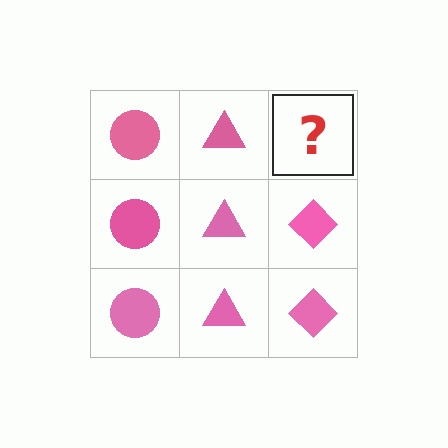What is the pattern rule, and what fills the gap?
The rule is that each column has a consistent shape. The gap should be filled with a pink diamond.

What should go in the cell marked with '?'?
The missing cell should contain a pink diamond.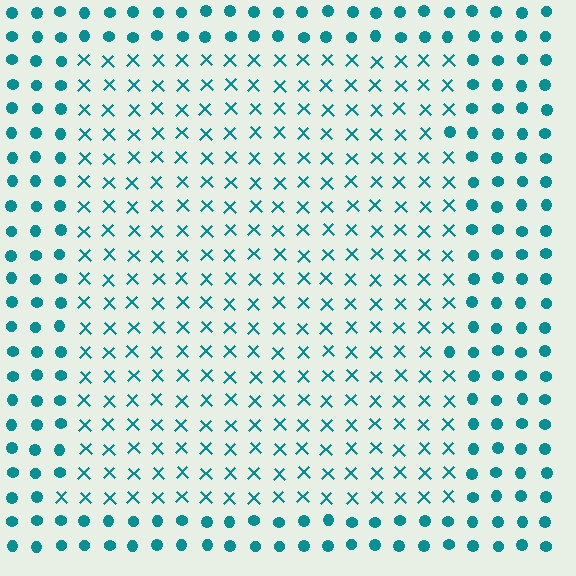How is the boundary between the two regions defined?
The boundary is defined by a change in element shape: X marks inside vs. circles outside. All elements share the same color and spacing.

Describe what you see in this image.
The image is filled with small teal elements arranged in a uniform grid. A rectangle-shaped region contains X marks, while the surrounding area contains circles. The boundary is defined purely by the change in element shape.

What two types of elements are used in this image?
The image uses X marks inside the rectangle region and circles outside it.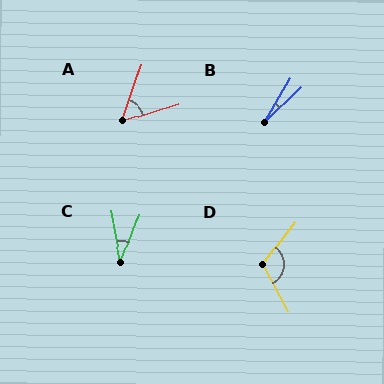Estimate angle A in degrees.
Approximately 54 degrees.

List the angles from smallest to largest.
B (16°), C (31°), A (54°), D (115°).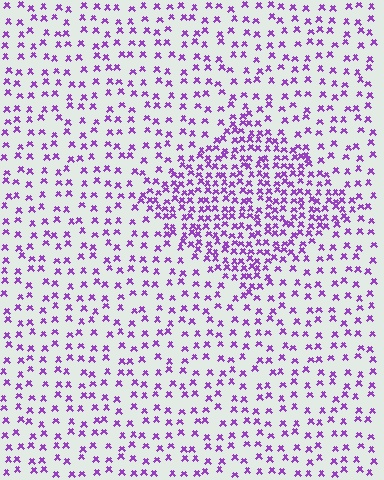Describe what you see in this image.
The image contains small purple elements arranged at two different densities. A diamond-shaped region is visible where the elements are more densely packed than the surrounding area.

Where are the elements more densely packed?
The elements are more densely packed inside the diamond boundary.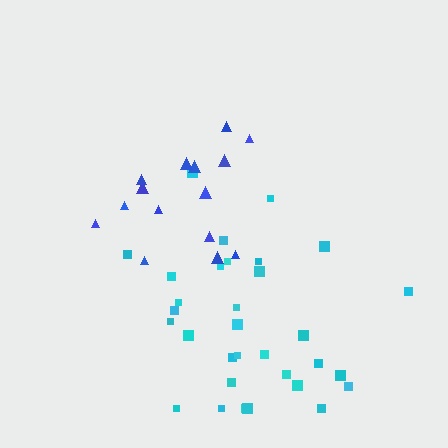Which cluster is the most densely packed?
Cyan.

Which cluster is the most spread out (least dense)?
Blue.